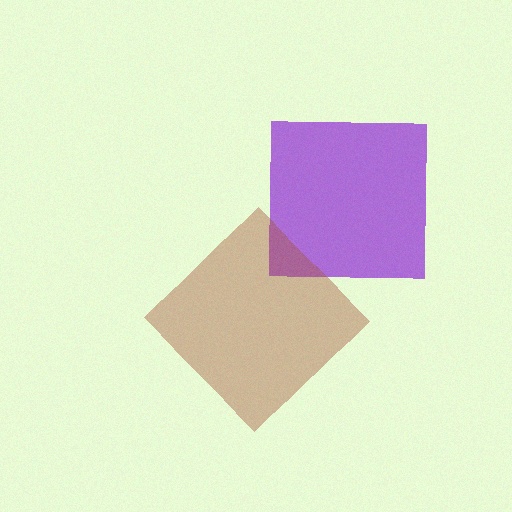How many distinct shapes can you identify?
There are 2 distinct shapes: a purple square, a brown diamond.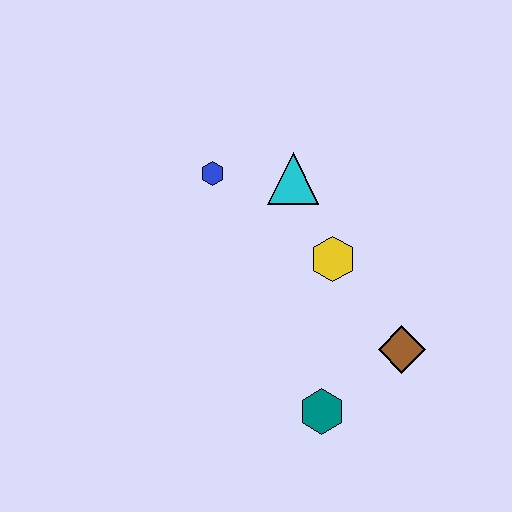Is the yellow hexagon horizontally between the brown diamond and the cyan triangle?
Yes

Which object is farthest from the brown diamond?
The blue hexagon is farthest from the brown diamond.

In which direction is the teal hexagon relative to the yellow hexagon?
The teal hexagon is below the yellow hexagon.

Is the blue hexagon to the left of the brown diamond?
Yes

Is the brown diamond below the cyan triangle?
Yes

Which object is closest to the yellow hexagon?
The cyan triangle is closest to the yellow hexagon.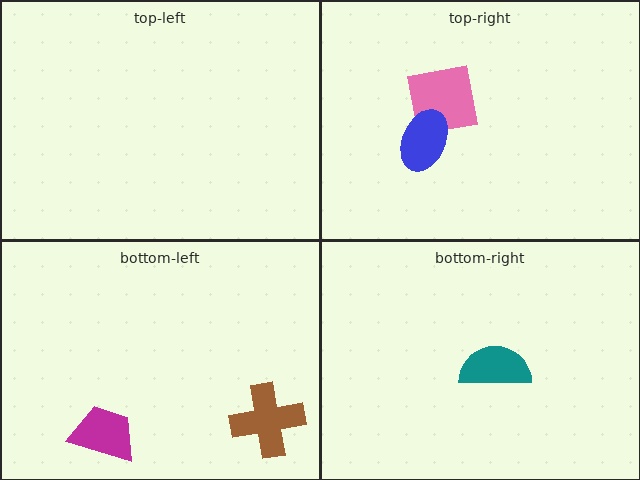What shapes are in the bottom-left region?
The magenta trapezoid, the brown cross.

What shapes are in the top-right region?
The pink square, the blue ellipse.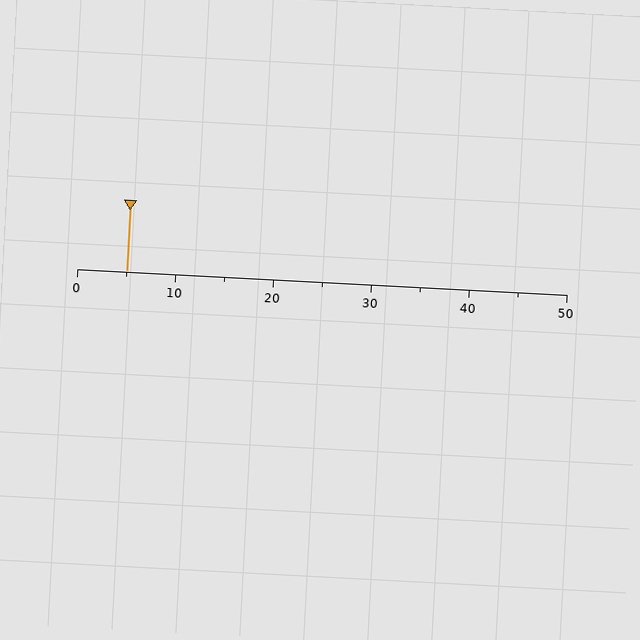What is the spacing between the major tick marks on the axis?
The major ticks are spaced 10 apart.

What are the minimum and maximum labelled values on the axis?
The axis runs from 0 to 50.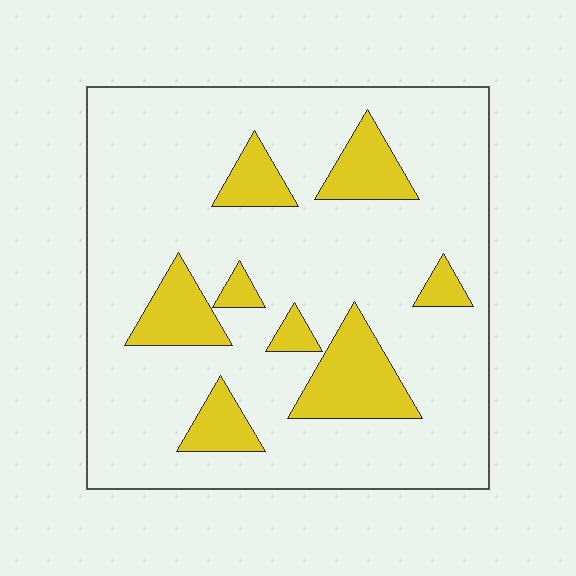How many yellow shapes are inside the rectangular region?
8.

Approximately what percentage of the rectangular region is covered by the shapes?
Approximately 20%.